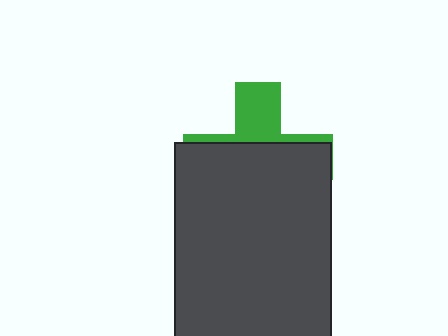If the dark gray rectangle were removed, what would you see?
You would see the complete green cross.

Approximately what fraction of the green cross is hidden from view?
Roughly 69% of the green cross is hidden behind the dark gray rectangle.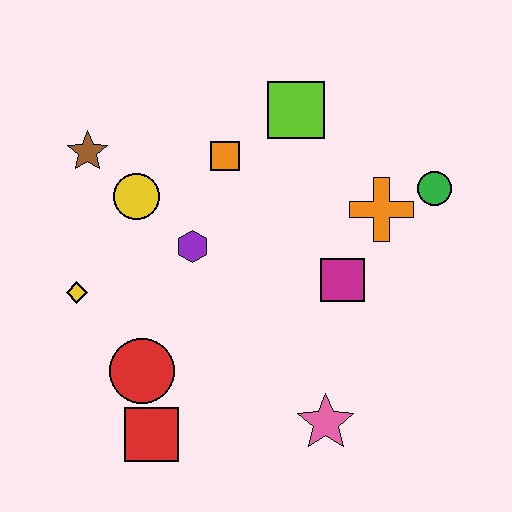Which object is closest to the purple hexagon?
The yellow circle is closest to the purple hexagon.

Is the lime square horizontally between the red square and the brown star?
No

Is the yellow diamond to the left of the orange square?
Yes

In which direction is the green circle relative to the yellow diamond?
The green circle is to the right of the yellow diamond.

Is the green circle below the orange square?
Yes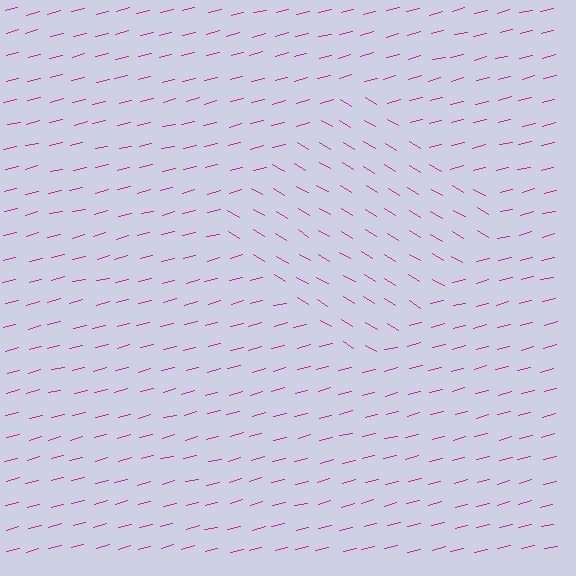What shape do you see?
I see a diamond.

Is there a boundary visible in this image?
Yes, there is a texture boundary formed by a change in line orientation.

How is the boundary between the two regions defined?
The boundary is defined purely by a change in line orientation (approximately 45 degrees difference). All lines are the same color and thickness.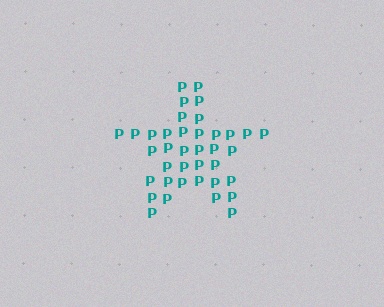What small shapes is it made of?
It is made of small letter P's.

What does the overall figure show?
The overall figure shows a star.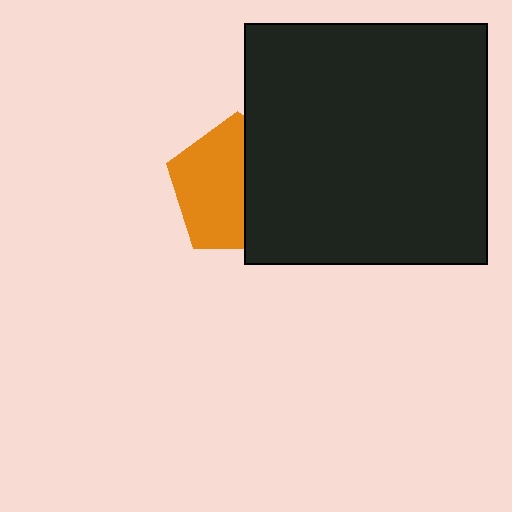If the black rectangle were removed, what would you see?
You would see the complete orange pentagon.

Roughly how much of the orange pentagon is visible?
About half of it is visible (roughly 56%).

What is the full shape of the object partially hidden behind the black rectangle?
The partially hidden object is an orange pentagon.